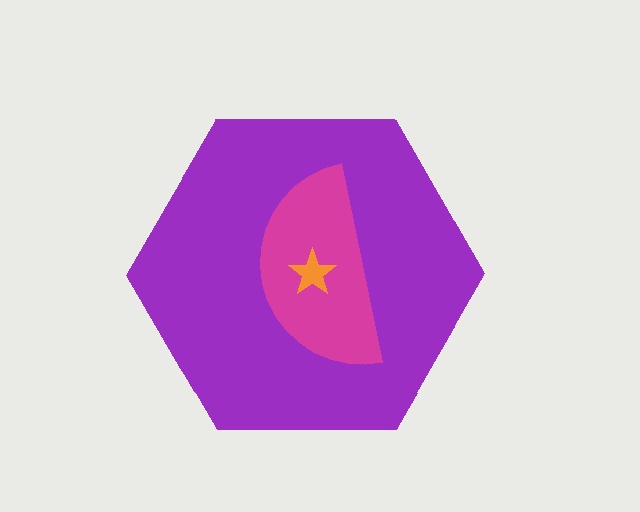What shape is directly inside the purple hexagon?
The magenta semicircle.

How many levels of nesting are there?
3.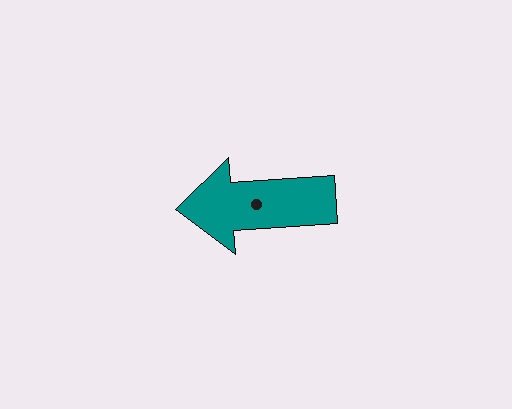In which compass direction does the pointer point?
West.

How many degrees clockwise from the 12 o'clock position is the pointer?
Approximately 266 degrees.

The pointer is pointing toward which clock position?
Roughly 9 o'clock.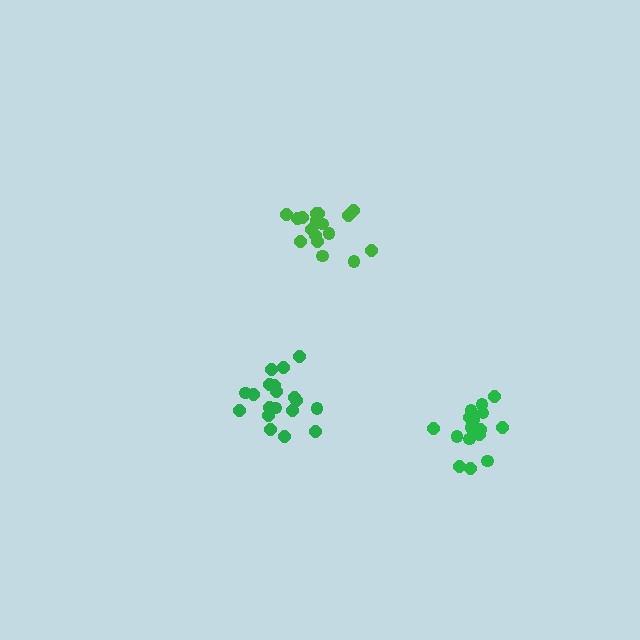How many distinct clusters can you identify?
There are 3 distinct clusters.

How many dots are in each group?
Group 1: 18 dots, Group 2: 19 dots, Group 3: 17 dots (54 total).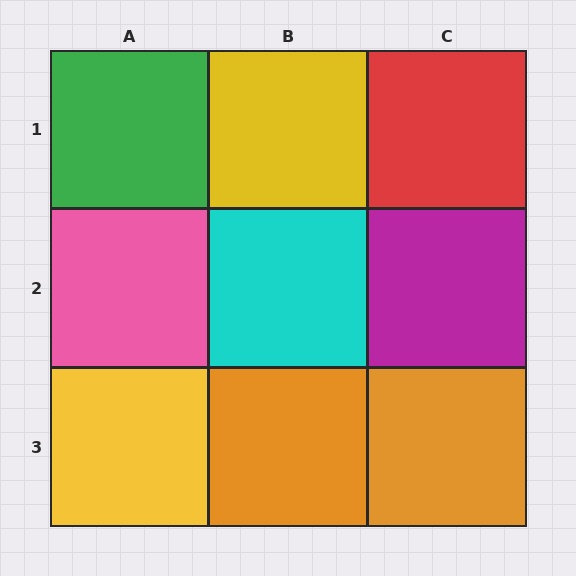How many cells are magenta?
1 cell is magenta.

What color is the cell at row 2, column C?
Magenta.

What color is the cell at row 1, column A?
Green.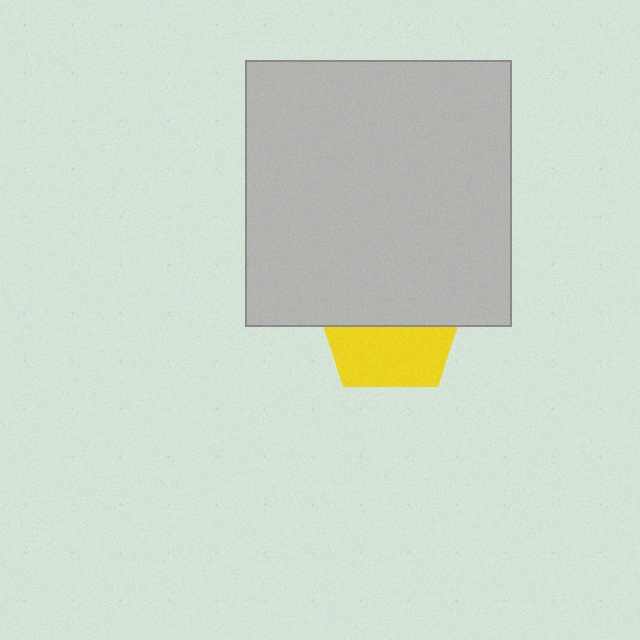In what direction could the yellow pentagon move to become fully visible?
The yellow pentagon could move down. That would shift it out from behind the light gray square entirely.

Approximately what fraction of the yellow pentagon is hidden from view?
Roughly 56% of the yellow pentagon is hidden behind the light gray square.